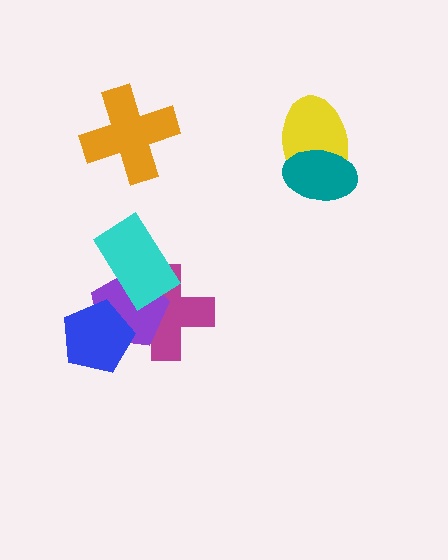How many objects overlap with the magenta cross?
3 objects overlap with the magenta cross.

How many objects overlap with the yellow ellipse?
1 object overlaps with the yellow ellipse.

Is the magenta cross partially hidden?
Yes, it is partially covered by another shape.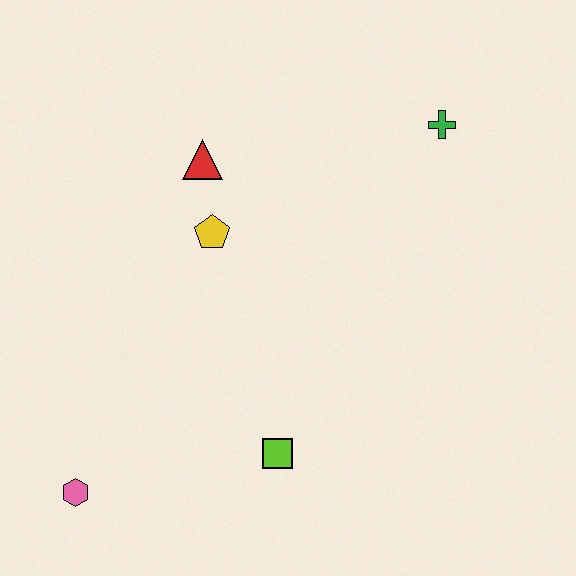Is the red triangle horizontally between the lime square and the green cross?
No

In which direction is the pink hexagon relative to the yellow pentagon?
The pink hexagon is below the yellow pentagon.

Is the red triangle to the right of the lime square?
No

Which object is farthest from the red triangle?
The pink hexagon is farthest from the red triangle.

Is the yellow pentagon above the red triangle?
No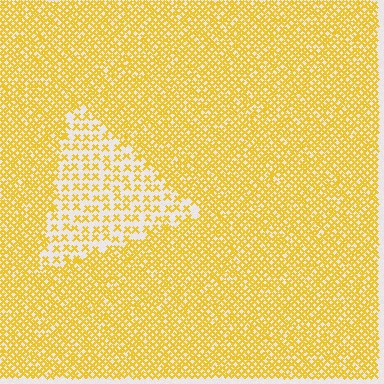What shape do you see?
I see a triangle.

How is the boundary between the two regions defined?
The boundary is defined by a change in element density (approximately 2.3x ratio). All elements are the same color, size, and shape.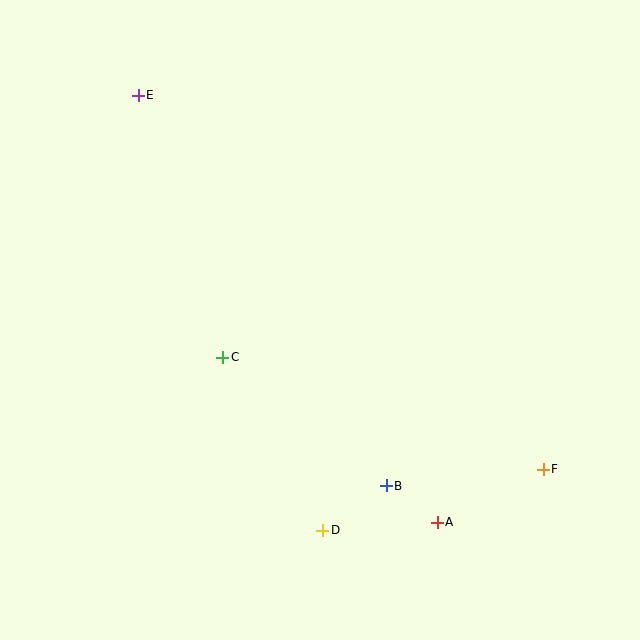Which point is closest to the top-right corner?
Point F is closest to the top-right corner.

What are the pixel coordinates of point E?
Point E is at (138, 95).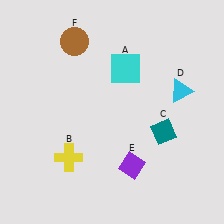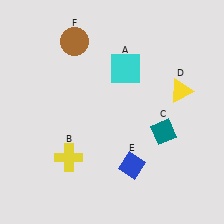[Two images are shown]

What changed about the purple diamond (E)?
In Image 1, E is purple. In Image 2, it changed to blue.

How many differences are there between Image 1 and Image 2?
There are 2 differences between the two images.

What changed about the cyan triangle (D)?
In Image 1, D is cyan. In Image 2, it changed to yellow.